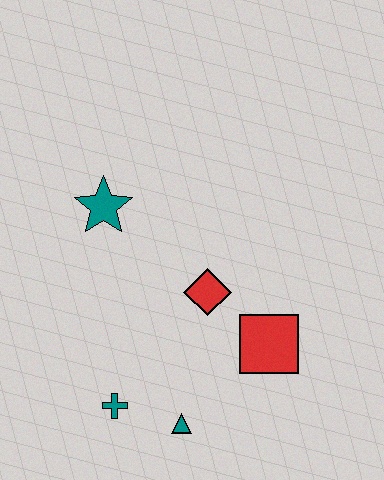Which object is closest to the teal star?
The red diamond is closest to the teal star.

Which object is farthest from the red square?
The teal star is farthest from the red square.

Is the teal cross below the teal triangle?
No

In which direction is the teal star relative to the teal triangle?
The teal star is above the teal triangle.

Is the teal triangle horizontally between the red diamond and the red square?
No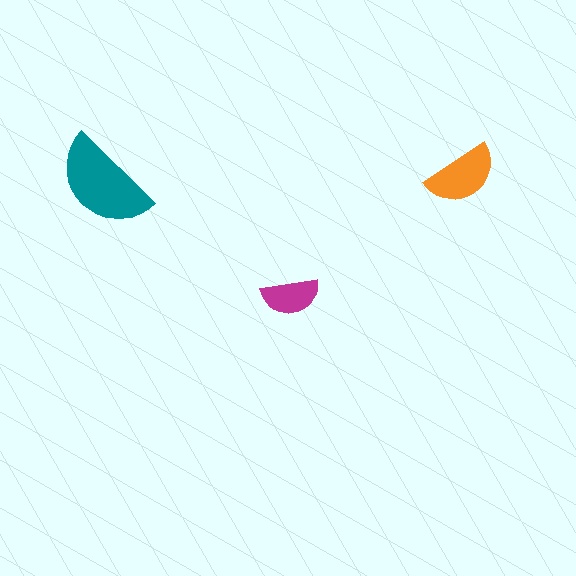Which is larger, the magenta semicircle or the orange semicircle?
The orange one.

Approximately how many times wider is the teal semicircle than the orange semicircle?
About 1.5 times wider.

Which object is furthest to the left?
The teal semicircle is leftmost.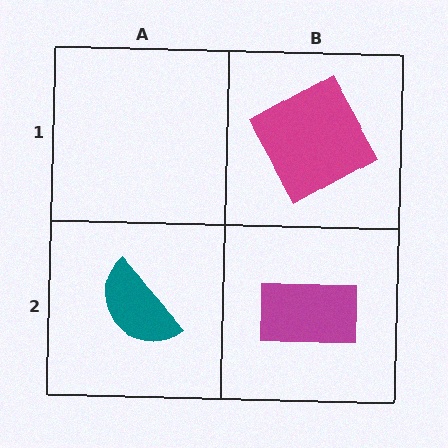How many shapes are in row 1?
1 shape.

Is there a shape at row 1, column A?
No, that cell is empty.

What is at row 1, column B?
A magenta square.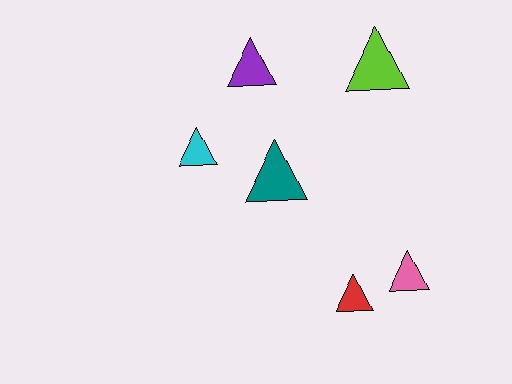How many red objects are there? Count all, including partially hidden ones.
There is 1 red object.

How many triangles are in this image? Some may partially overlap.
There are 6 triangles.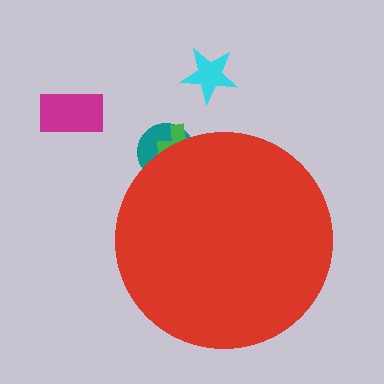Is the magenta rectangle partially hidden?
No, the magenta rectangle is fully visible.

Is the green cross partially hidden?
Yes, the green cross is partially hidden behind the red circle.